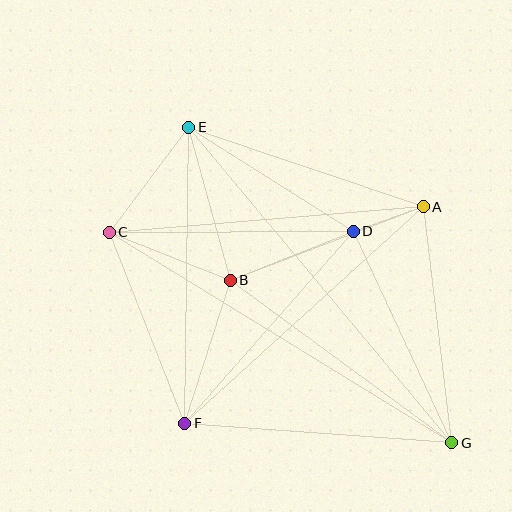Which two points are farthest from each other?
Points E and G are farthest from each other.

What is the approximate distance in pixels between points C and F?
The distance between C and F is approximately 205 pixels.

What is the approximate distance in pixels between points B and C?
The distance between B and C is approximately 130 pixels.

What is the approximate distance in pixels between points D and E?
The distance between D and E is approximately 195 pixels.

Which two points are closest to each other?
Points A and D are closest to each other.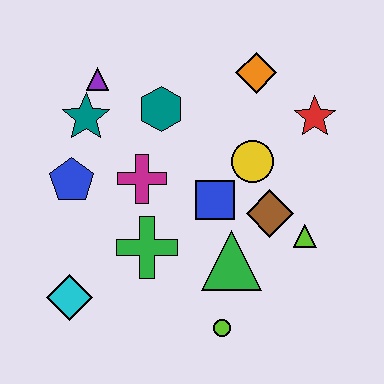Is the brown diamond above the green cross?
Yes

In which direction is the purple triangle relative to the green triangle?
The purple triangle is above the green triangle.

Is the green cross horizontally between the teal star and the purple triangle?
No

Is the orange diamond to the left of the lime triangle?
Yes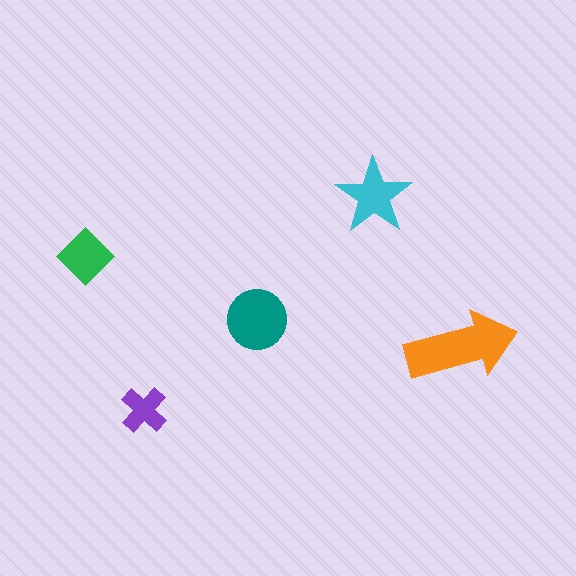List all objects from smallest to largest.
The purple cross, the green diamond, the cyan star, the teal circle, the orange arrow.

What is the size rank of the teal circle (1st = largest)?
2nd.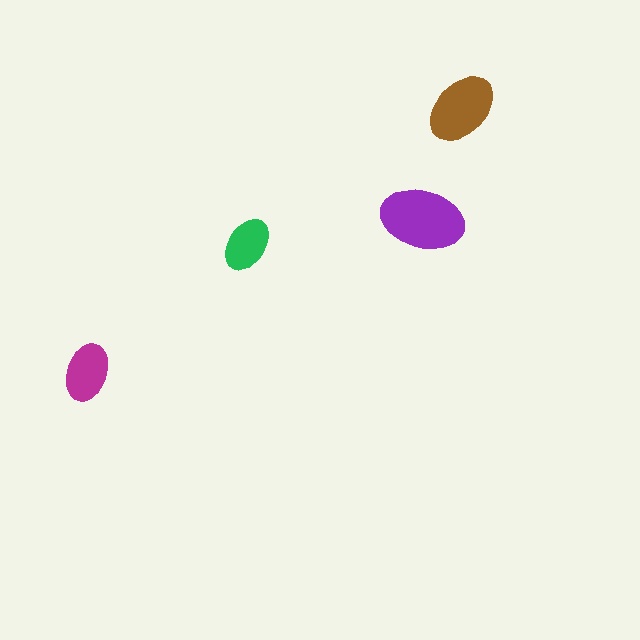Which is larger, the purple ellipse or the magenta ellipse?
The purple one.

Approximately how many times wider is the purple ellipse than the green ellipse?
About 1.5 times wider.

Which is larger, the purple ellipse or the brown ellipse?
The purple one.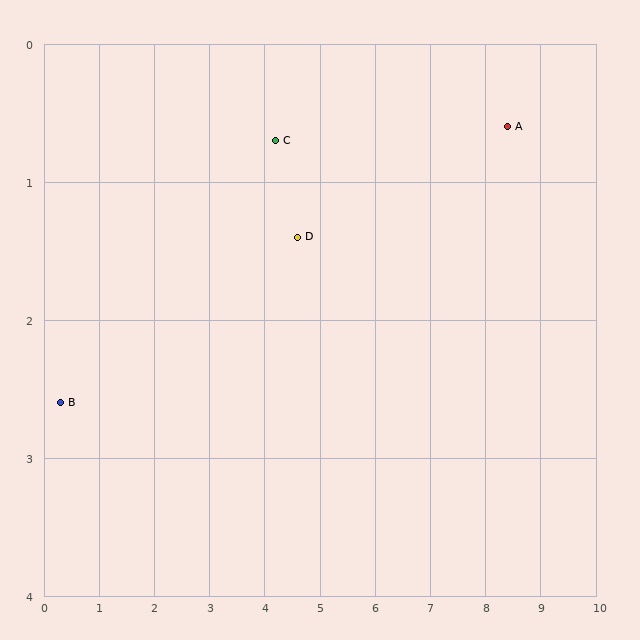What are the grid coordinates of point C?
Point C is at approximately (4.2, 0.7).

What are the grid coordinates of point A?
Point A is at approximately (8.4, 0.6).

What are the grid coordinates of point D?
Point D is at approximately (4.6, 1.4).